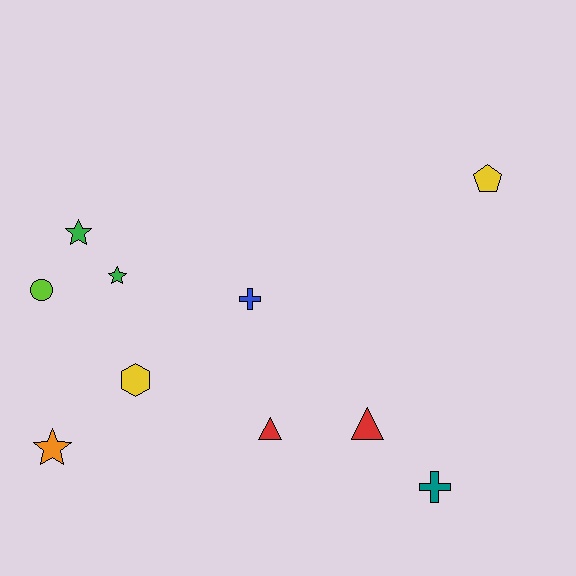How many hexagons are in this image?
There is 1 hexagon.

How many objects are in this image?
There are 10 objects.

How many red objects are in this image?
There are 2 red objects.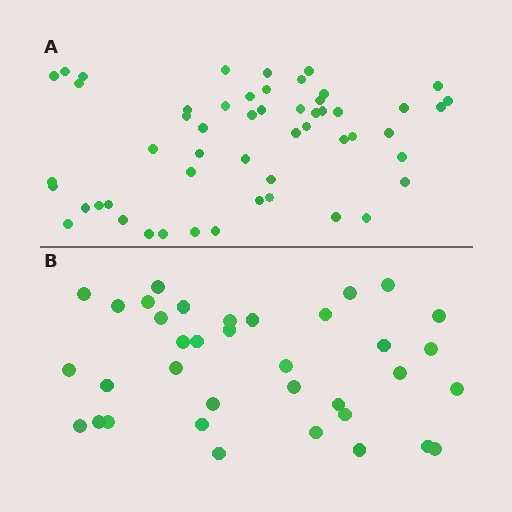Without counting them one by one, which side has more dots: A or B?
Region A (the top region) has more dots.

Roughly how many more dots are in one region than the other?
Region A has approximately 15 more dots than region B.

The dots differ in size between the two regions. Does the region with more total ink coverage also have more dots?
No. Region B has more total ink coverage because its dots are larger, but region A actually contains more individual dots. Total area can be misleading — the number of items is what matters here.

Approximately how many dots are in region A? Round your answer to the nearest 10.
About 50 dots. (The exact count is 53, which rounds to 50.)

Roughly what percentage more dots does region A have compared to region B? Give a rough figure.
About 45% more.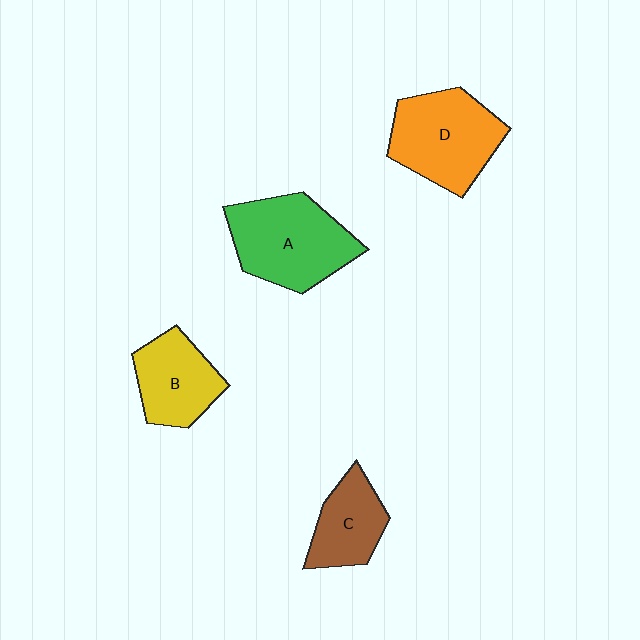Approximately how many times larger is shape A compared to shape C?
Approximately 1.7 times.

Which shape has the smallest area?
Shape C (brown).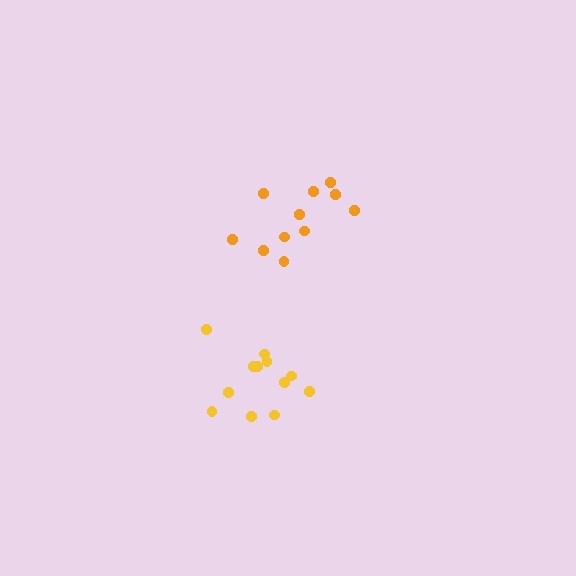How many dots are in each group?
Group 1: 12 dots, Group 2: 11 dots (23 total).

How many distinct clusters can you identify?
There are 2 distinct clusters.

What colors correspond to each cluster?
The clusters are colored: yellow, orange.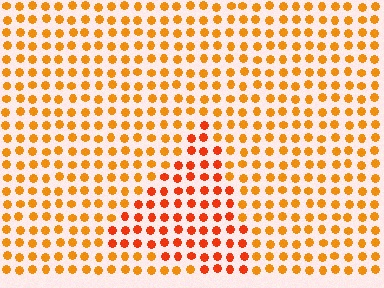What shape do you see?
I see a triangle.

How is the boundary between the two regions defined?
The boundary is defined purely by a slight shift in hue (about 24 degrees). Spacing, size, and orientation are identical on both sides.